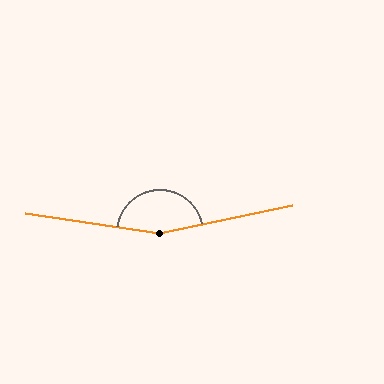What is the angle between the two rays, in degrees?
Approximately 160 degrees.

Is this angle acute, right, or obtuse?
It is obtuse.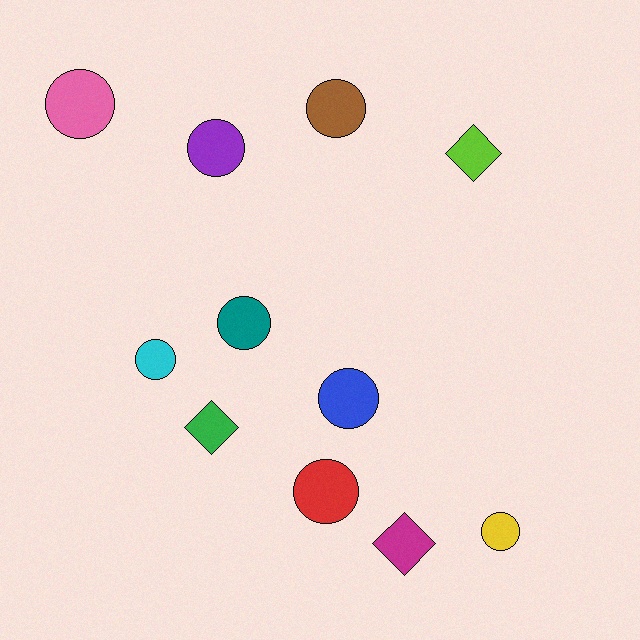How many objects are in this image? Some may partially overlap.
There are 11 objects.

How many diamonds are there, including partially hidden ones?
There are 3 diamonds.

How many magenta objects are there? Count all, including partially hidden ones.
There is 1 magenta object.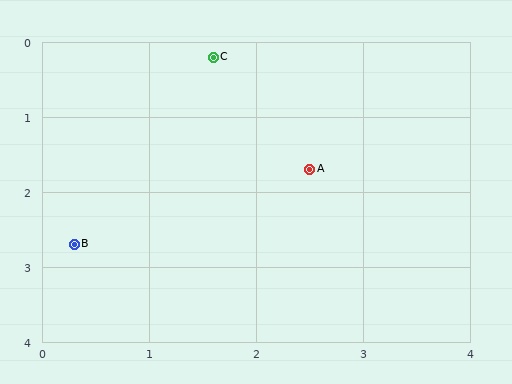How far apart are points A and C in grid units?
Points A and C are about 1.7 grid units apart.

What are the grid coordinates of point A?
Point A is at approximately (2.5, 1.7).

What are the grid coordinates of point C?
Point C is at approximately (1.6, 0.2).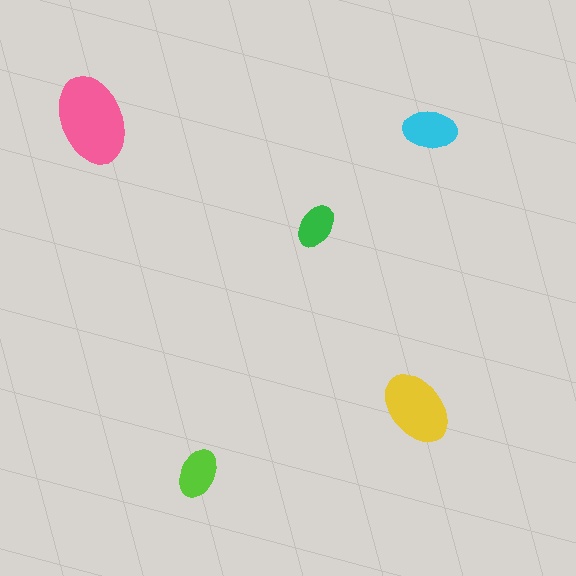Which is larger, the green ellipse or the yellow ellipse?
The yellow one.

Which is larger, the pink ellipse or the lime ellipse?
The pink one.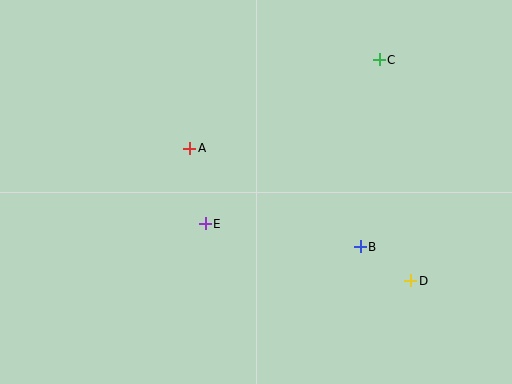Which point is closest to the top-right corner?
Point C is closest to the top-right corner.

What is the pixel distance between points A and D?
The distance between A and D is 258 pixels.